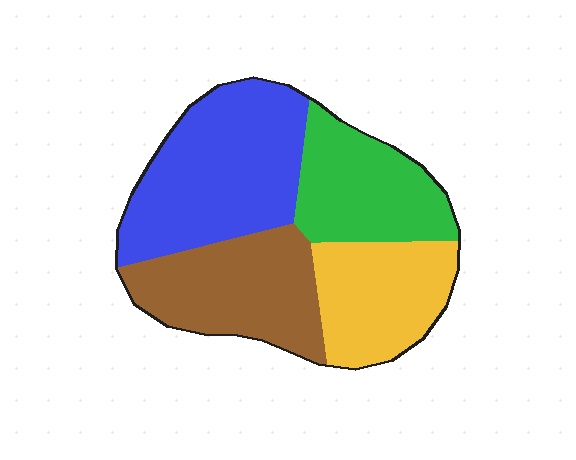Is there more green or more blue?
Blue.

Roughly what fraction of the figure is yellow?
Yellow takes up about one fifth (1/5) of the figure.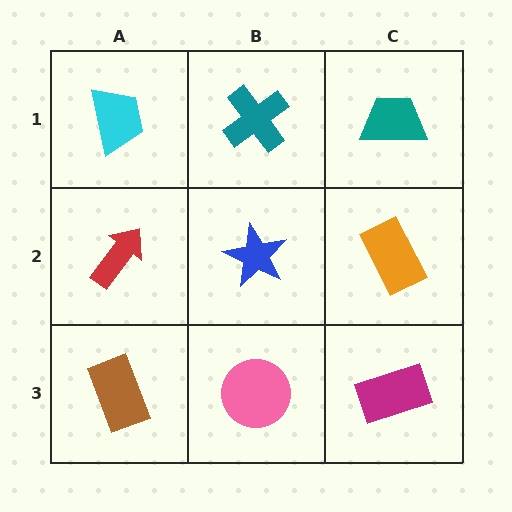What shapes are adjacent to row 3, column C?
An orange rectangle (row 2, column C), a pink circle (row 3, column B).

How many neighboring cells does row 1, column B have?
3.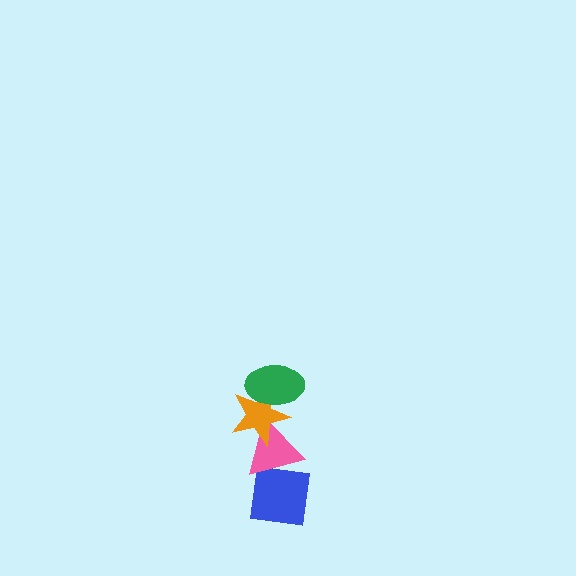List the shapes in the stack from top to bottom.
From top to bottom: the green ellipse, the orange star, the pink triangle, the blue square.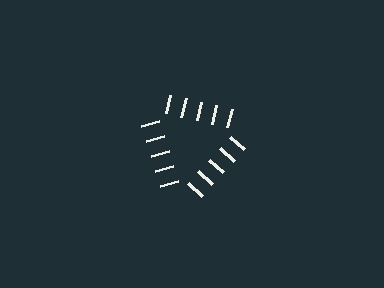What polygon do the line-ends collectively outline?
An illusory triangle — the line segments terminate on its edges but no continuous stroke is drawn.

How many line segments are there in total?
15 — 5 along each of the 3 edges.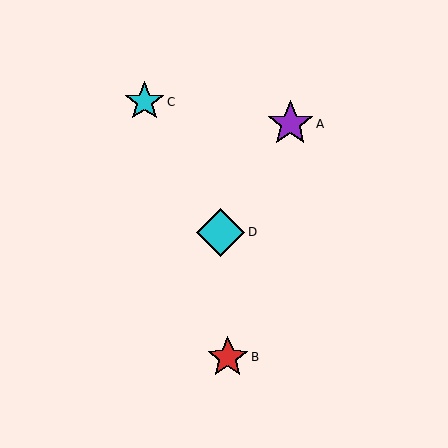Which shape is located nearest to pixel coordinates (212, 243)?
The cyan diamond (labeled D) at (220, 232) is nearest to that location.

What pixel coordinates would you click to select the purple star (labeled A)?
Click at (290, 124) to select the purple star A.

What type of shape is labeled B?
Shape B is a red star.